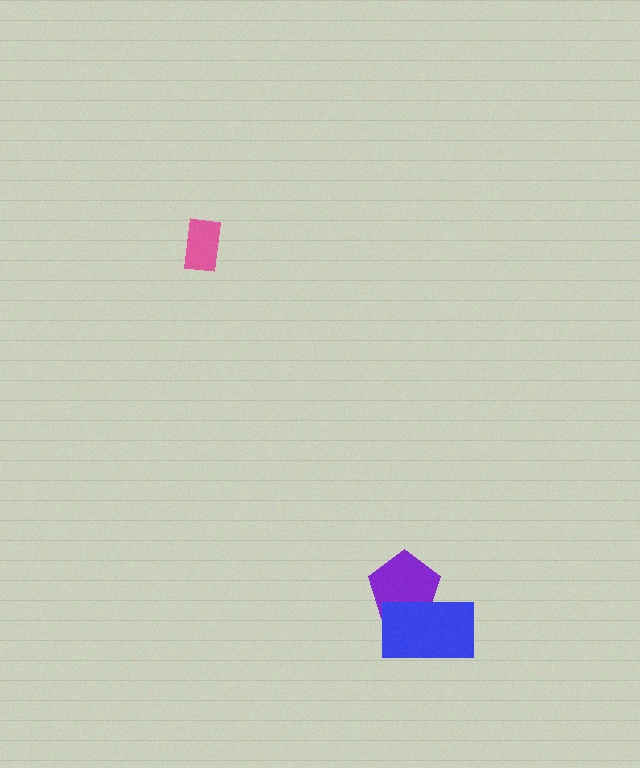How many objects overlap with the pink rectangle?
0 objects overlap with the pink rectangle.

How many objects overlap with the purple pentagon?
1 object overlaps with the purple pentagon.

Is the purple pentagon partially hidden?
Yes, it is partially covered by another shape.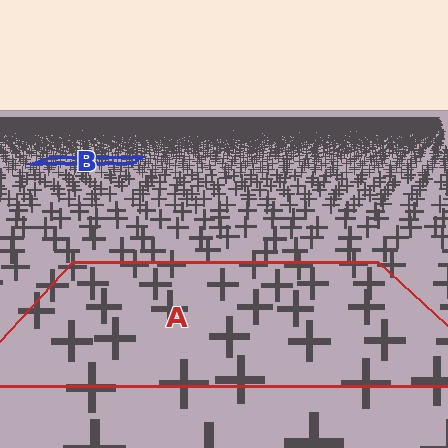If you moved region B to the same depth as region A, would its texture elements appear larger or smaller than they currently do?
They would appear larger. At a closer depth, the same texture elements are projected at a bigger on-screen size.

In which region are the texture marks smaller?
The texture marks are smaller in region B, because it is farther away.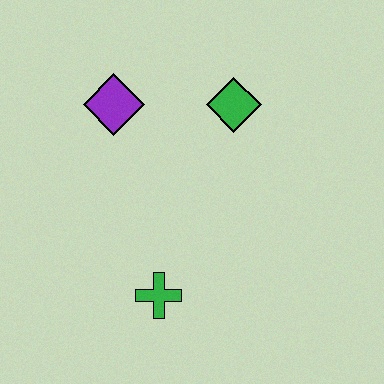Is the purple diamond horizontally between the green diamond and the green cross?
No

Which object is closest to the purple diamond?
The green diamond is closest to the purple diamond.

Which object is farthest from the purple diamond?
The green cross is farthest from the purple diamond.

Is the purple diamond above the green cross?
Yes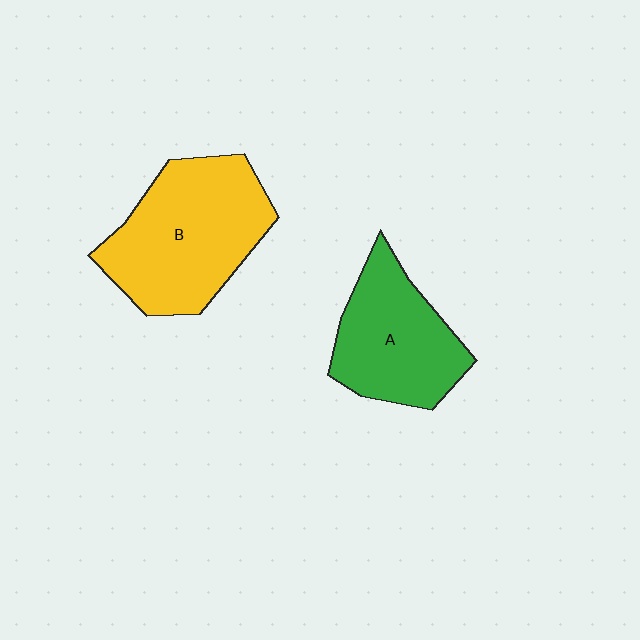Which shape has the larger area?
Shape B (yellow).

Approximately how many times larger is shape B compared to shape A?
Approximately 1.3 times.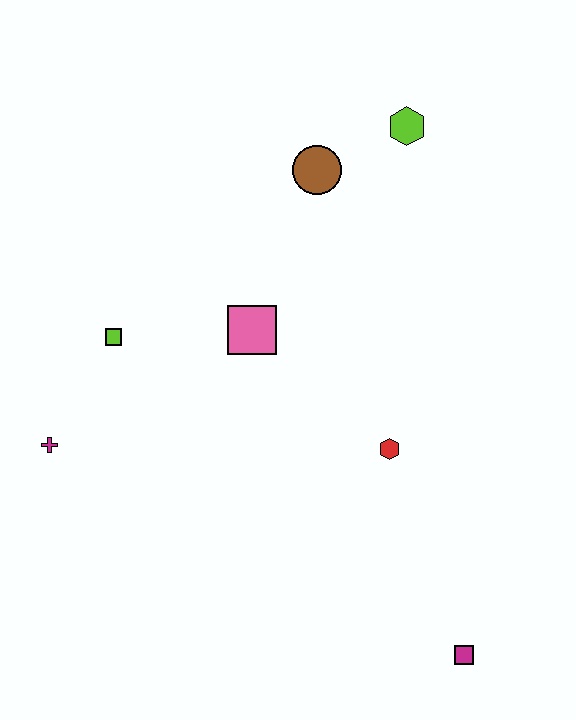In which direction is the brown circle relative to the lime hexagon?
The brown circle is to the left of the lime hexagon.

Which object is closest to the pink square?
The lime square is closest to the pink square.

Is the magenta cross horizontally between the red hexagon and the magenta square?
No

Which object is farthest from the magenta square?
The lime hexagon is farthest from the magenta square.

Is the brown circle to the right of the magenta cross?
Yes